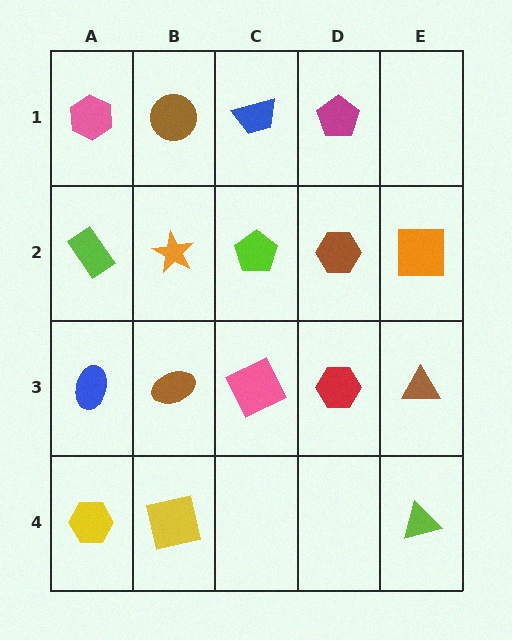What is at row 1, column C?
A blue trapezoid.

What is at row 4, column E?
A lime triangle.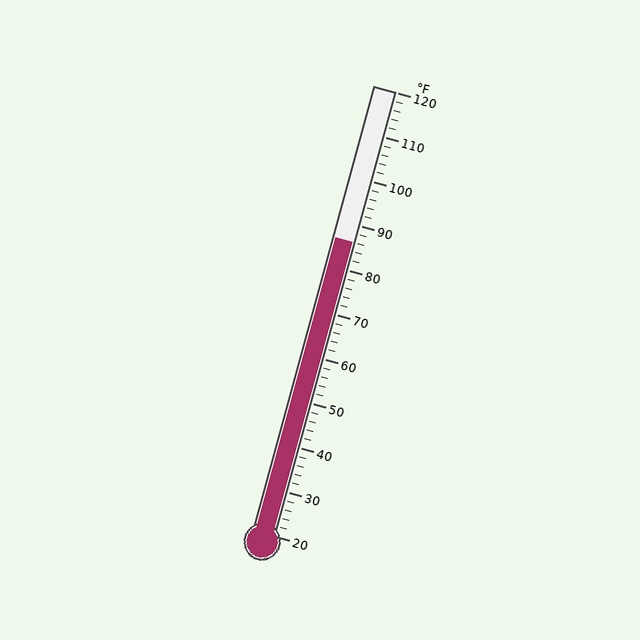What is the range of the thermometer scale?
The thermometer scale ranges from 20°F to 120°F.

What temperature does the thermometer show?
The thermometer shows approximately 86°F.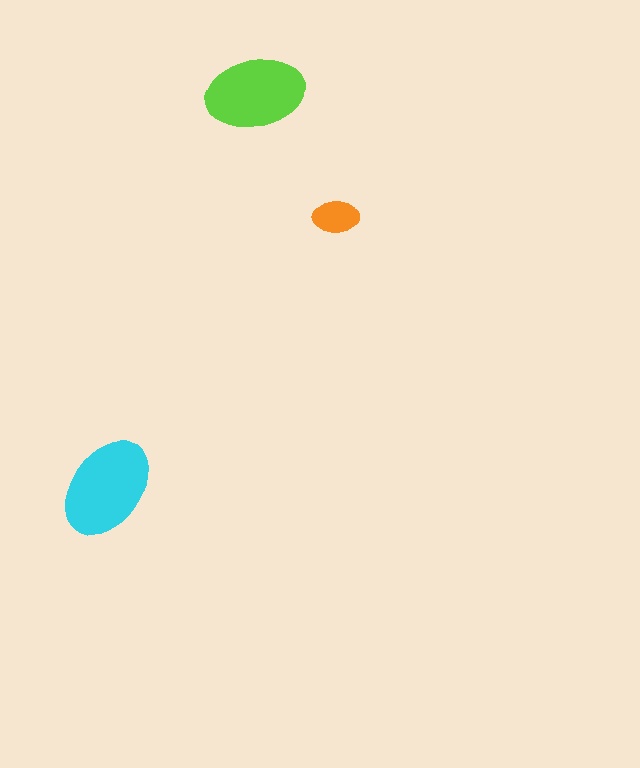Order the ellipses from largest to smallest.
the cyan one, the lime one, the orange one.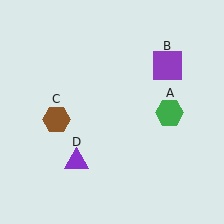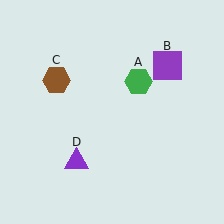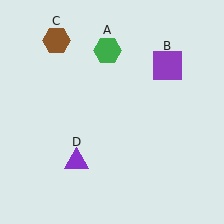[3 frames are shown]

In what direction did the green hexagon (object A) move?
The green hexagon (object A) moved up and to the left.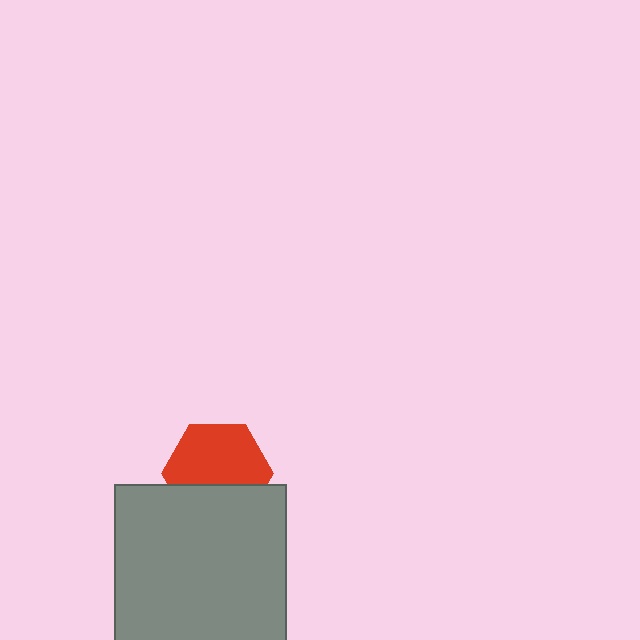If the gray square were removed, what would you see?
You would see the complete red hexagon.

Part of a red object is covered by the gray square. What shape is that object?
It is a hexagon.